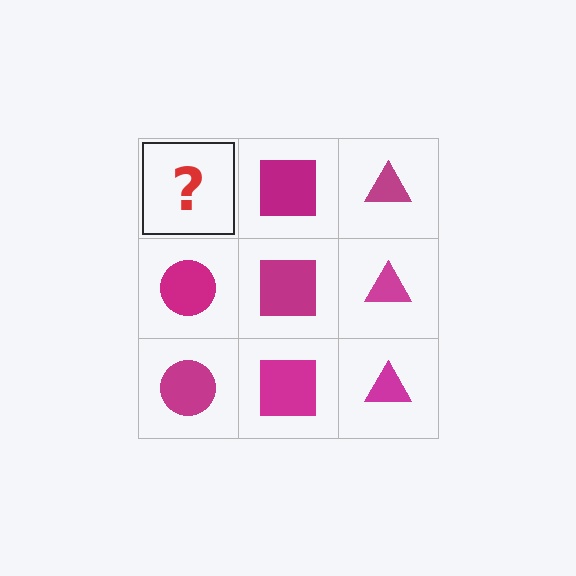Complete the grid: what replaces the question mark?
The question mark should be replaced with a magenta circle.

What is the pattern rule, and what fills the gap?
The rule is that each column has a consistent shape. The gap should be filled with a magenta circle.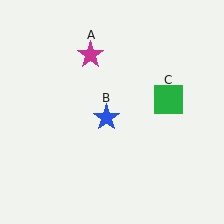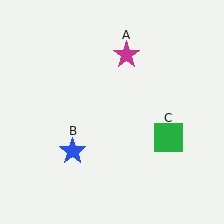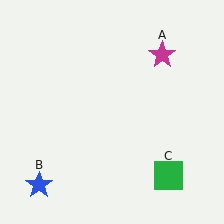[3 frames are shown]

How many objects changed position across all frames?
3 objects changed position: magenta star (object A), blue star (object B), green square (object C).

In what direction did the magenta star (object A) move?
The magenta star (object A) moved right.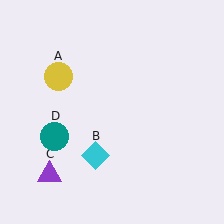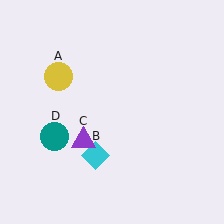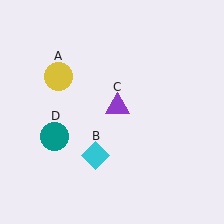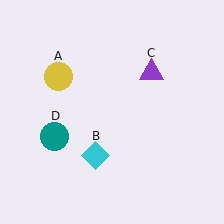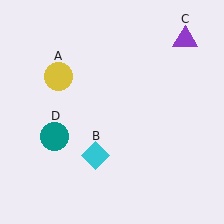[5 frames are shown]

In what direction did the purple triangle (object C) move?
The purple triangle (object C) moved up and to the right.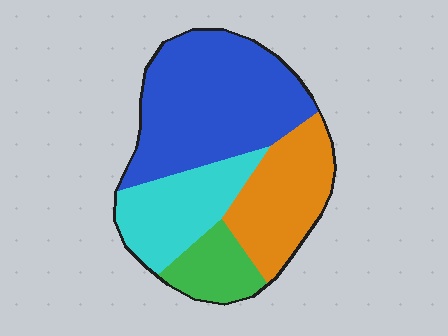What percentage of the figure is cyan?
Cyan takes up about one fifth (1/5) of the figure.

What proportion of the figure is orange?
Orange takes up between a sixth and a third of the figure.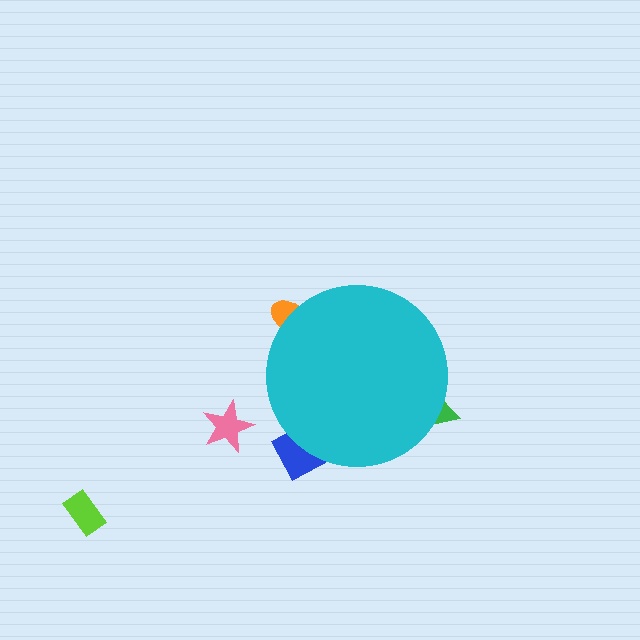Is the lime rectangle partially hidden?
No, the lime rectangle is fully visible.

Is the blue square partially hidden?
Yes, the blue square is partially hidden behind the cyan circle.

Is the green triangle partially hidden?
Yes, the green triangle is partially hidden behind the cyan circle.